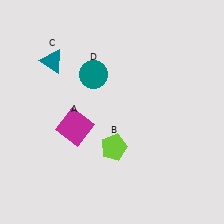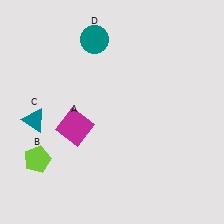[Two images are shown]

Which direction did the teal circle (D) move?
The teal circle (D) moved up.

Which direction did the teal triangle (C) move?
The teal triangle (C) moved down.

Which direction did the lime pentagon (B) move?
The lime pentagon (B) moved left.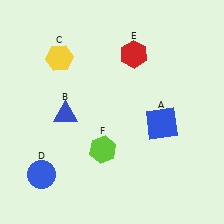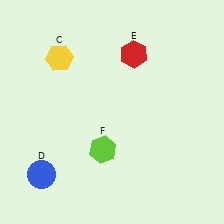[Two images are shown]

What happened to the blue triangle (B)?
The blue triangle (B) was removed in Image 2. It was in the bottom-left area of Image 1.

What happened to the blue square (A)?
The blue square (A) was removed in Image 2. It was in the bottom-right area of Image 1.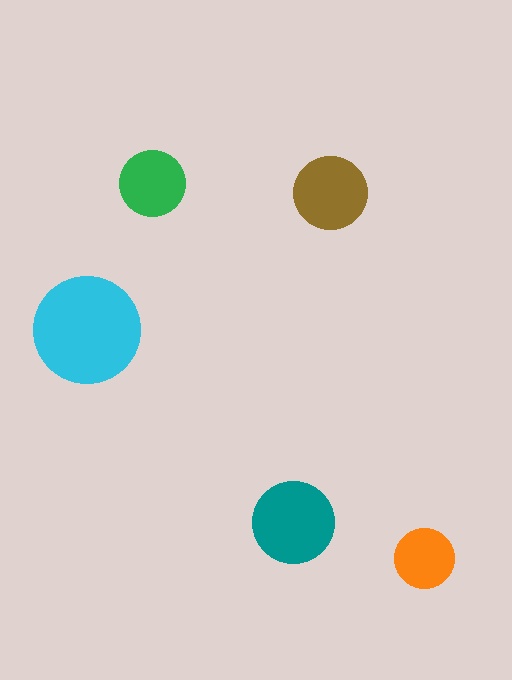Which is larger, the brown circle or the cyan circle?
The cyan one.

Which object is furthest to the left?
The cyan circle is leftmost.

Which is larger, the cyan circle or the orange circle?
The cyan one.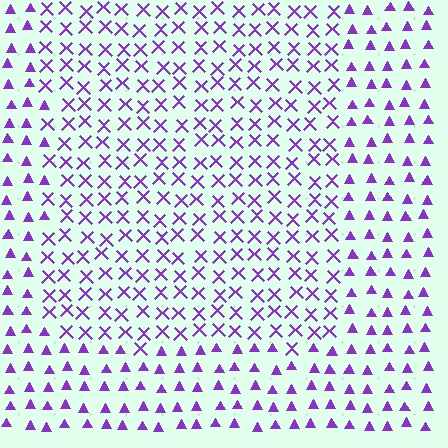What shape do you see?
I see a rectangle.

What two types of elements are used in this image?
The image uses X marks inside the rectangle region and triangles outside it.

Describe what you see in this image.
The image is filled with small purple elements arranged in a uniform grid. A rectangle-shaped region contains X marks, while the surrounding area contains triangles. The boundary is defined purely by the change in element shape.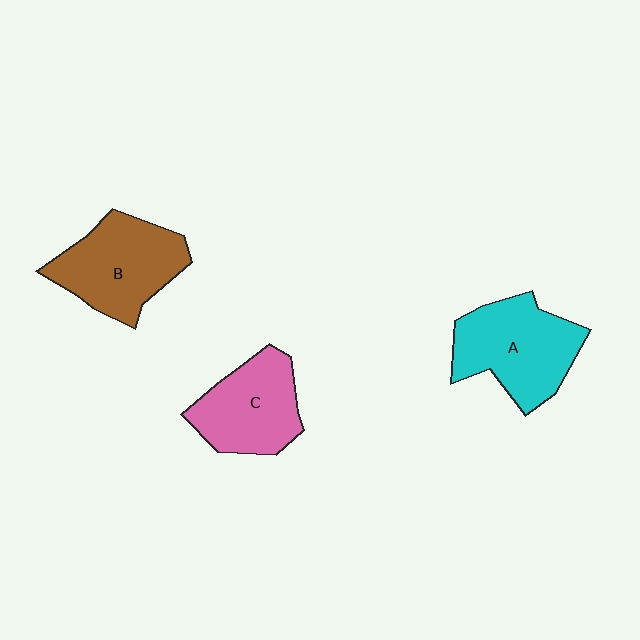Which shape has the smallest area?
Shape C (pink).